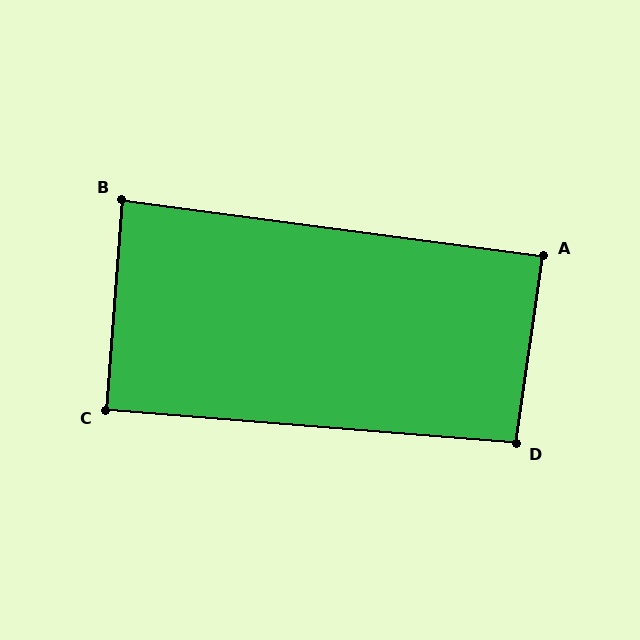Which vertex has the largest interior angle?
D, at approximately 93 degrees.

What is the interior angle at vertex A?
Approximately 90 degrees (approximately right).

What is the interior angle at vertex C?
Approximately 90 degrees (approximately right).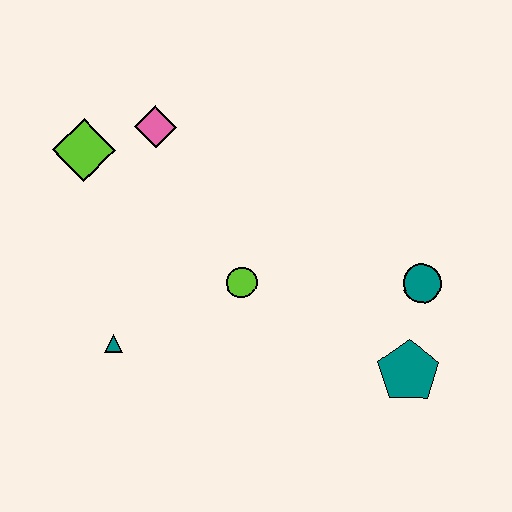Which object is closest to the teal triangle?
The lime circle is closest to the teal triangle.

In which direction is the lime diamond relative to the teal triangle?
The lime diamond is above the teal triangle.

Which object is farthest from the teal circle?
The lime diamond is farthest from the teal circle.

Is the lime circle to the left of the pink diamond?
No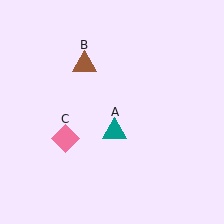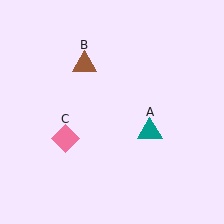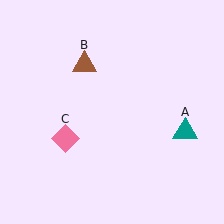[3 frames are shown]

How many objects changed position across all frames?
1 object changed position: teal triangle (object A).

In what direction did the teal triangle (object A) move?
The teal triangle (object A) moved right.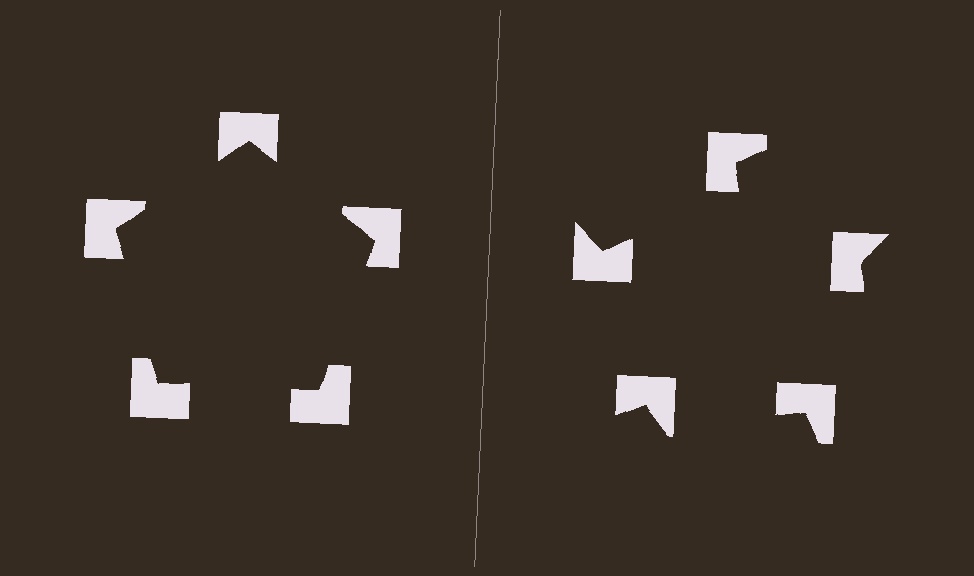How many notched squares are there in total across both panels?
10 — 5 on each side.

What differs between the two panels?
The notched squares are positioned identically on both sides; only the wedge orientations differ. On the left they align to a pentagon; on the right they are misaligned.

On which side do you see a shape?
An illusory pentagon appears on the left side. On the right side the wedge cuts are rotated, so no coherent shape forms.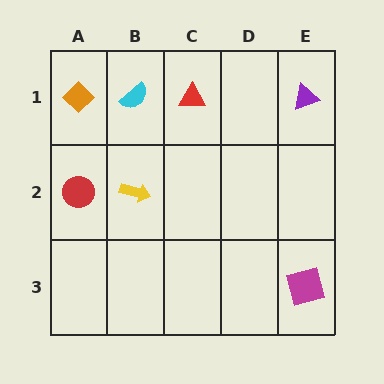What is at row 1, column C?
A red triangle.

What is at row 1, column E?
A purple triangle.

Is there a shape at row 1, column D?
No, that cell is empty.